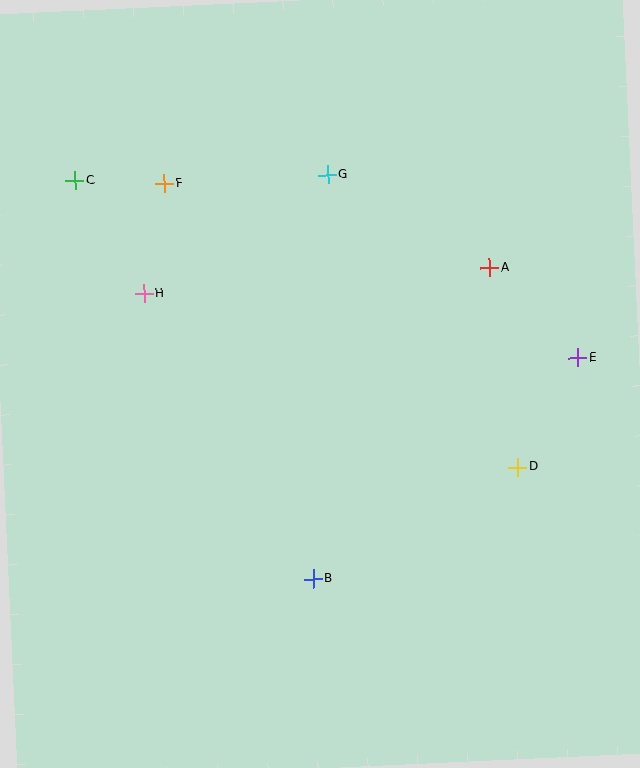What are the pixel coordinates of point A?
Point A is at (490, 268).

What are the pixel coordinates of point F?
Point F is at (165, 184).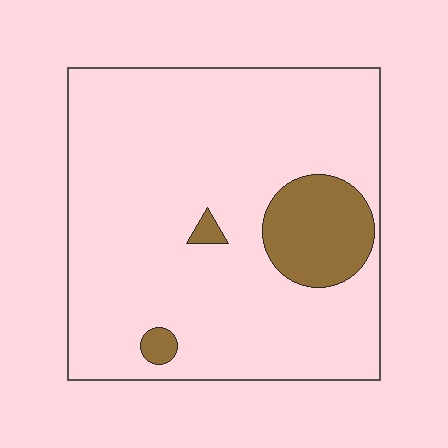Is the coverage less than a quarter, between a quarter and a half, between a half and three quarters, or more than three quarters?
Less than a quarter.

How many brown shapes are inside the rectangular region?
3.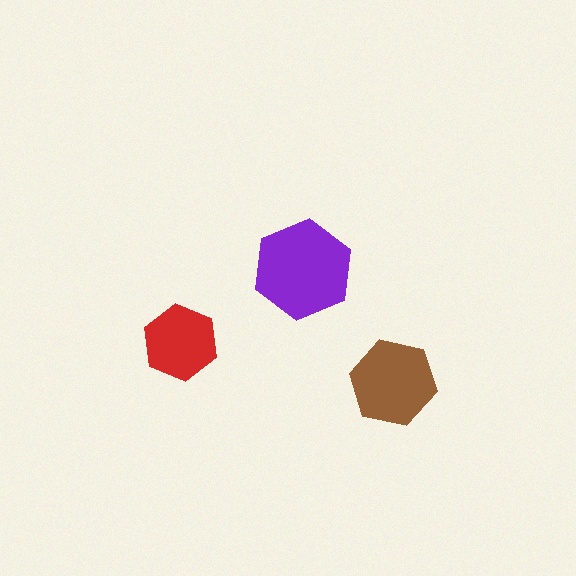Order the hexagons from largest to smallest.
the purple one, the brown one, the red one.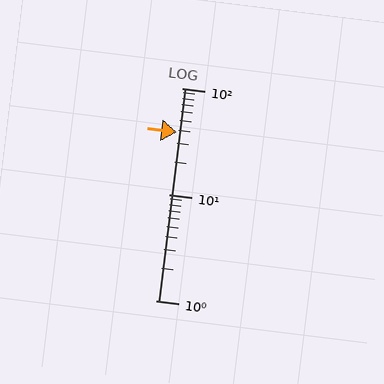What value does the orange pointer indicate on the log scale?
The pointer indicates approximately 38.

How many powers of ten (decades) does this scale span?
The scale spans 2 decades, from 1 to 100.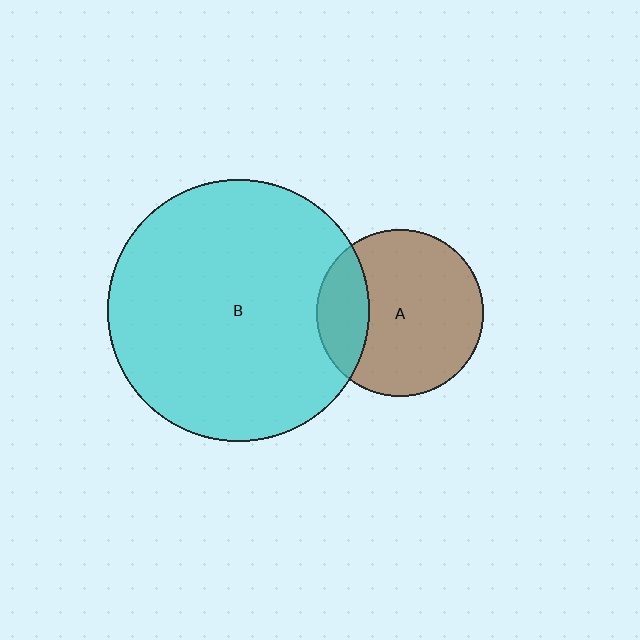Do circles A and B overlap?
Yes.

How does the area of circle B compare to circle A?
Approximately 2.5 times.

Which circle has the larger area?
Circle B (cyan).